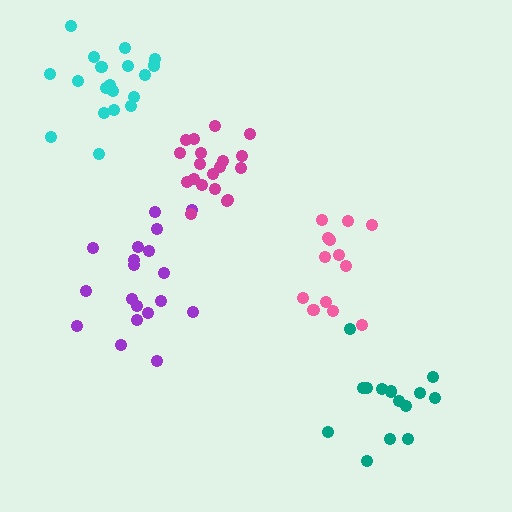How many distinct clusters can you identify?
There are 5 distinct clusters.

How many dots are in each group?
Group 1: 13 dots, Group 2: 19 dots, Group 3: 19 dots, Group 4: 14 dots, Group 5: 19 dots (84 total).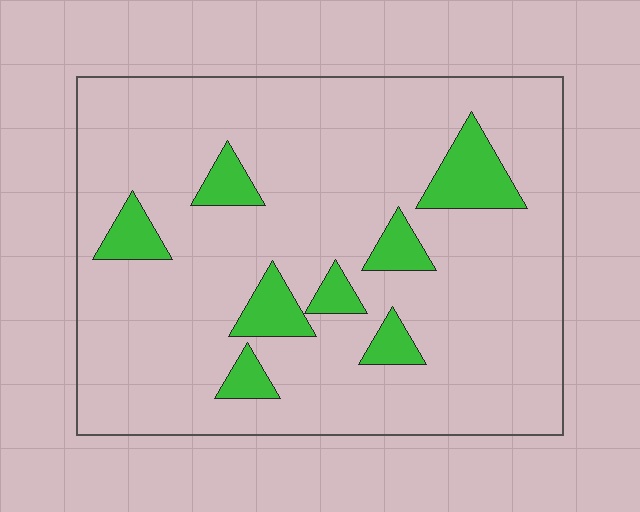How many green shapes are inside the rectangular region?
8.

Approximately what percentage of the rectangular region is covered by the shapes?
Approximately 15%.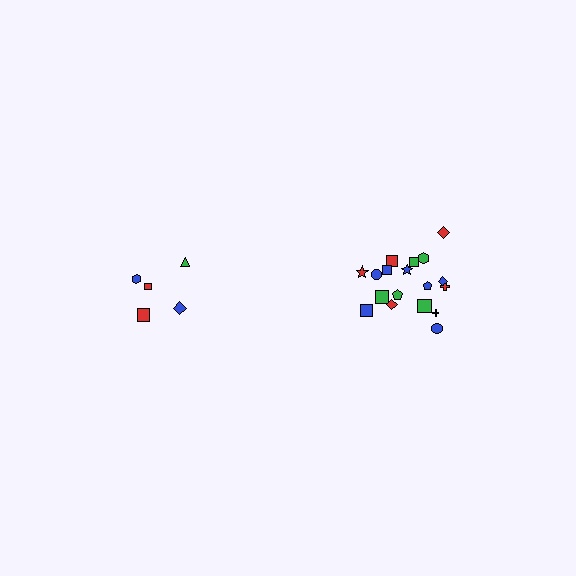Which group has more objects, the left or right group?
The right group.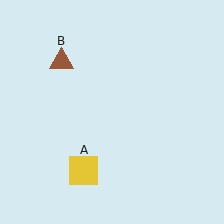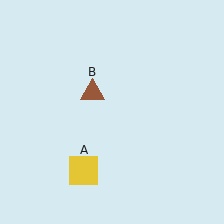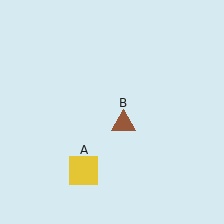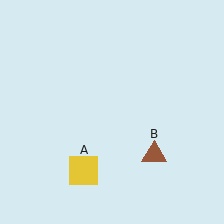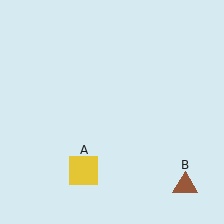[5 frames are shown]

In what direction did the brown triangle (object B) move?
The brown triangle (object B) moved down and to the right.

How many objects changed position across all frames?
1 object changed position: brown triangle (object B).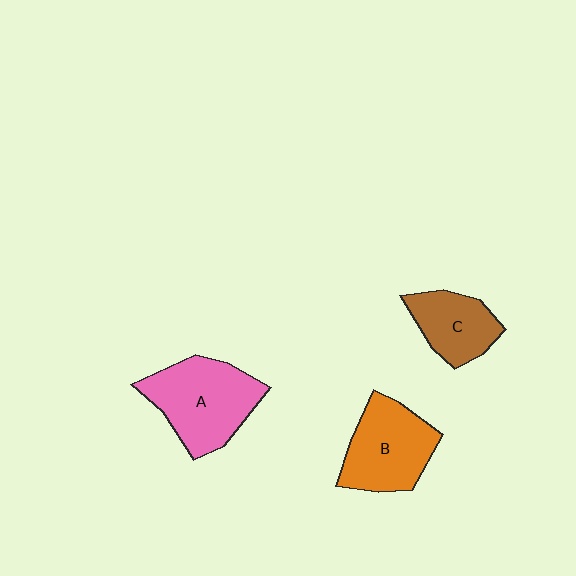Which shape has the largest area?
Shape A (pink).